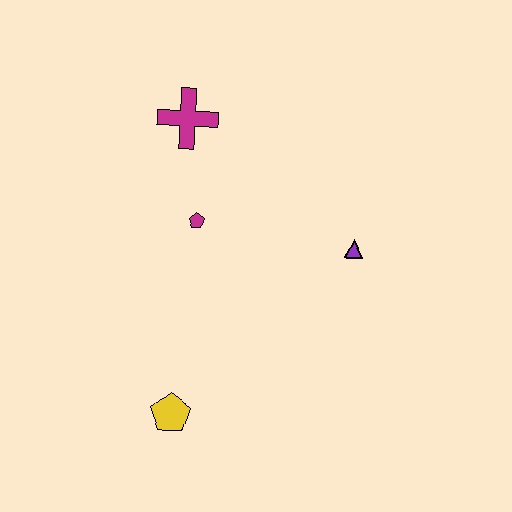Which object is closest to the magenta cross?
The magenta pentagon is closest to the magenta cross.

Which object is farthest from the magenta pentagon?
The yellow pentagon is farthest from the magenta pentagon.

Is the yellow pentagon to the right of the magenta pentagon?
No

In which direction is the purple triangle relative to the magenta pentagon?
The purple triangle is to the right of the magenta pentagon.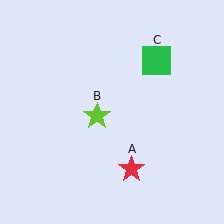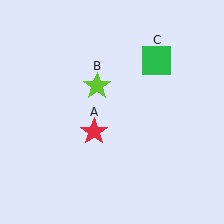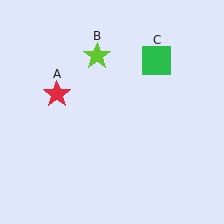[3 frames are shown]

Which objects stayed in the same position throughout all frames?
Green square (object C) remained stationary.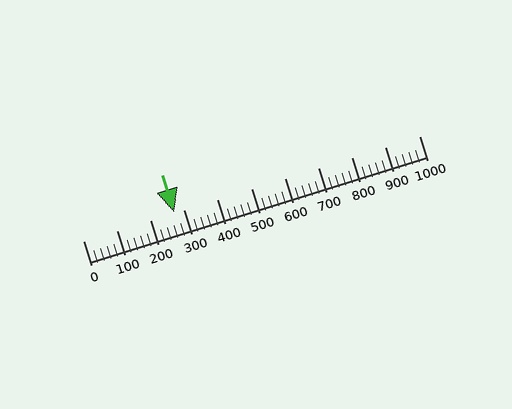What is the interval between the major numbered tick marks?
The major tick marks are spaced 100 units apart.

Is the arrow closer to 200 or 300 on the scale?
The arrow is closer to 300.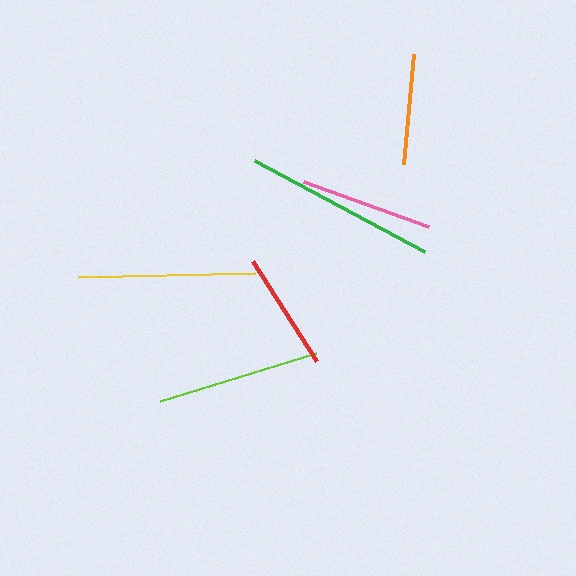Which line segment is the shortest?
The orange line is the shortest at approximately 111 pixels.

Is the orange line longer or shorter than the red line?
The red line is longer than the orange line.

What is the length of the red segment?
The red segment is approximately 118 pixels long.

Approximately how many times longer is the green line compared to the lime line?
The green line is approximately 1.2 times the length of the lime line.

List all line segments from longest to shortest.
From longest to shortest: green, yellow, lime, pink, red, orange.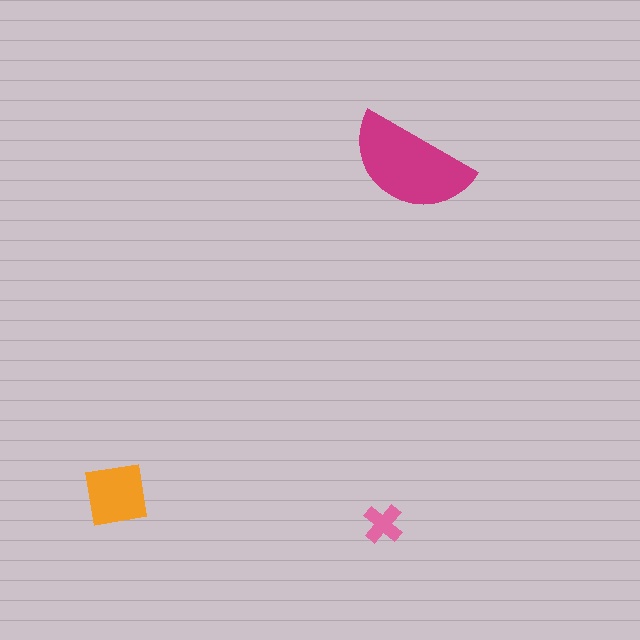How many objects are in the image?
There are 3 objects in the image.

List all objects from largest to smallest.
The magenta semicircle, the orange square, the pink cross.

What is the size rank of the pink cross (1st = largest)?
3rd.